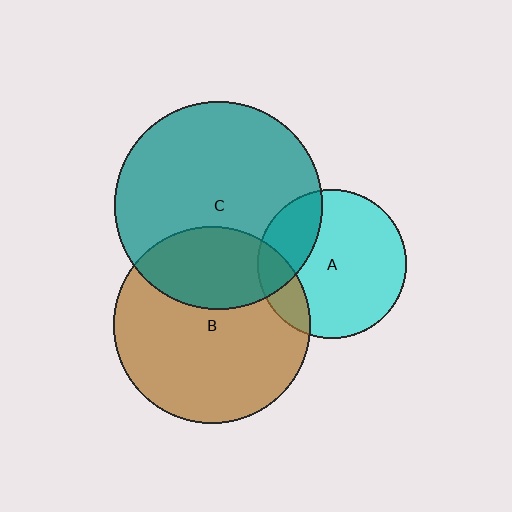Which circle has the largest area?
Circle C (teal).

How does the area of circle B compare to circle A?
Approximately 1.8 times.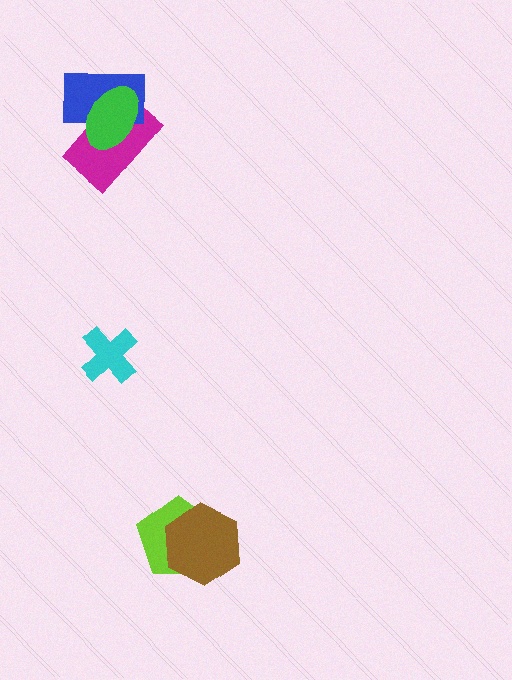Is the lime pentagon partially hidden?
Yes, it is partially covered by another shape.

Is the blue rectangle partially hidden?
Yes, it is partially covered by another shape.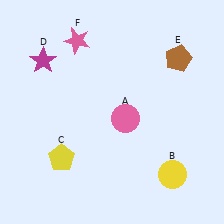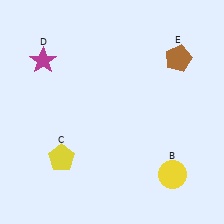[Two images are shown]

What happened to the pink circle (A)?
The pink circle (A) was removed in Image 2. It was in the bottom-right area of Image 1.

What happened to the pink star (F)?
The pink star (F) was removed in Image 2. It was in the top-left area of Image 1.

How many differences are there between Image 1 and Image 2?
There are 2 differences between the two images.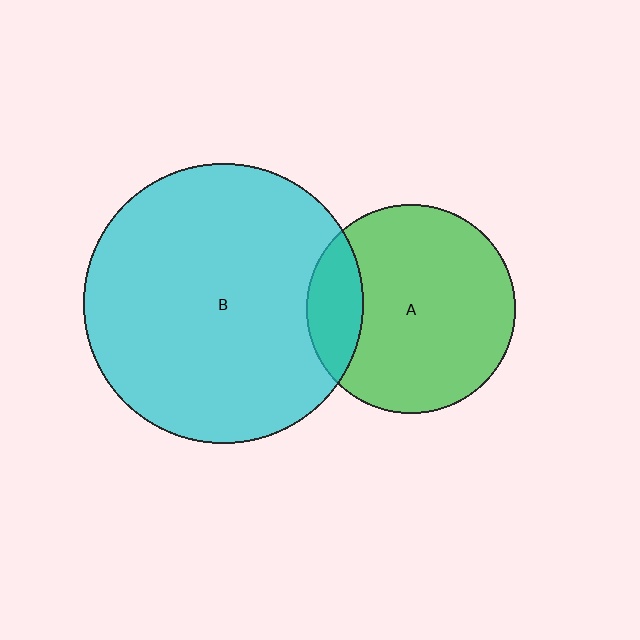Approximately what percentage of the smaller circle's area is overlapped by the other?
Approximately 15%.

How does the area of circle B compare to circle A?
Approximately 1.8 times.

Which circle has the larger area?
Circle B (cyan).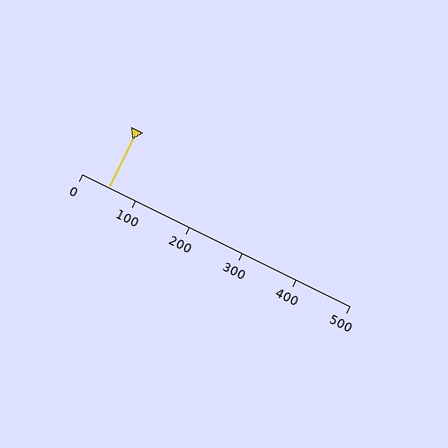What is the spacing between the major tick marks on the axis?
The major ticks are spaced 100 apart.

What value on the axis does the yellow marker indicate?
The marker indicates approximately 50.